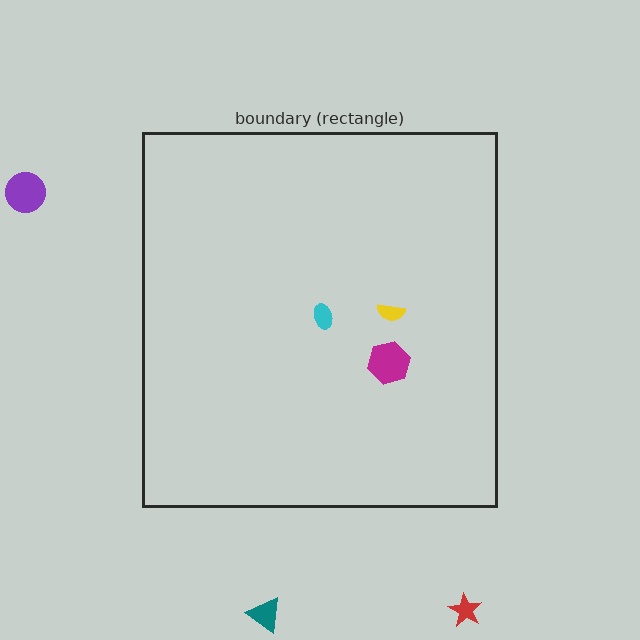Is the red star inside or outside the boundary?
Outside.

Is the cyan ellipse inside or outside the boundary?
Inside.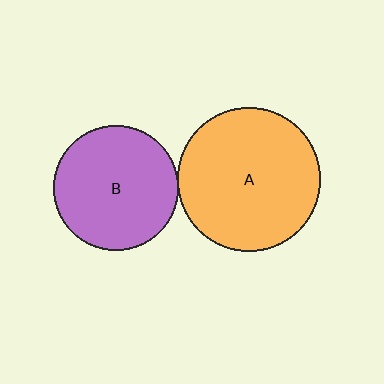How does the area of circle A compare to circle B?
Approximately 1.3 times.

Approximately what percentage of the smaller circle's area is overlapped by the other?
Approximately 5%.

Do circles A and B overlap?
Yes.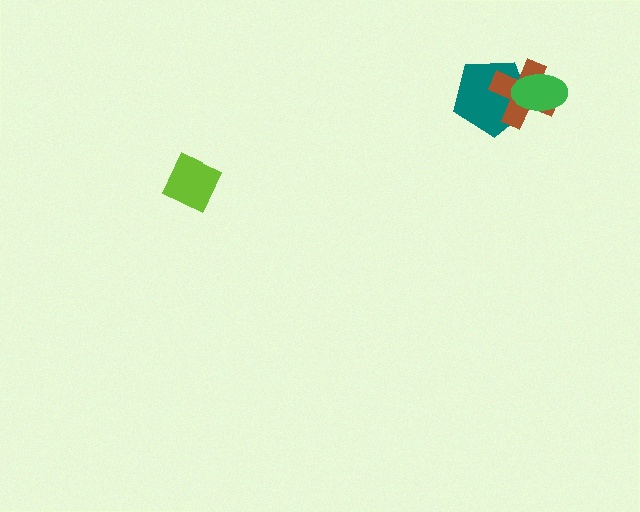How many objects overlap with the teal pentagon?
2 objects overlap with the teal pentagon.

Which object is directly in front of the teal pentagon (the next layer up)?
The brown cross is directly in front of the teal pentagon.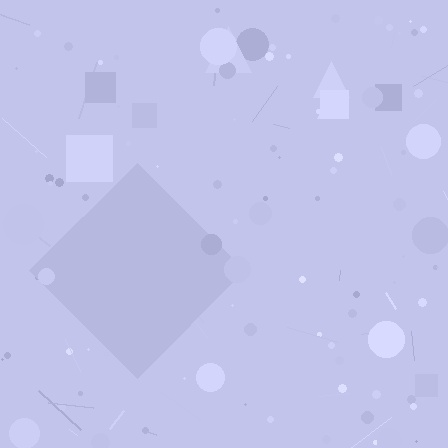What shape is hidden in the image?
A diamond is hidden in the image.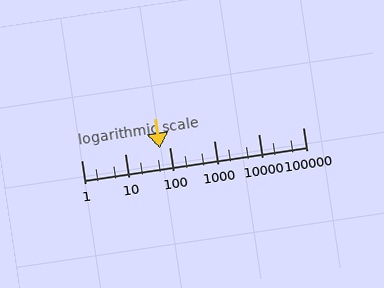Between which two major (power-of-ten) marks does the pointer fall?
The pointer is between 10 and 100.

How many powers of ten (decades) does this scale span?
The scale spans 5 decades, from 1 to 100000.